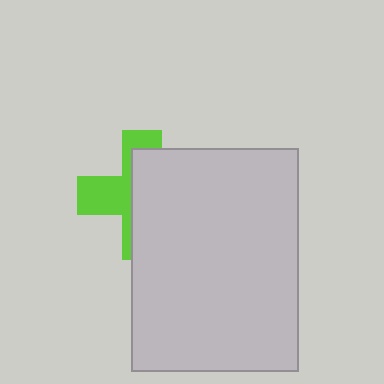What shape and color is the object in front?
The object in front is a light gray rectangle.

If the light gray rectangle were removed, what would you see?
You would see the complete lime cross.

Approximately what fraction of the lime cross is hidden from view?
Roughly 59% of the lime cross is hidden behind the light gray rectangle.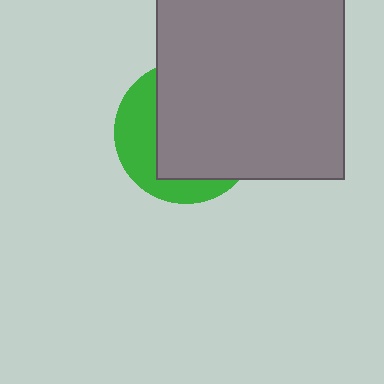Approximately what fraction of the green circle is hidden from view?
Roughly 66% of the green circle is hidden behind the gray rectangle.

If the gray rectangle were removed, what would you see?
You would see the complete green circle.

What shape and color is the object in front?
The object in front is a gray rectangle.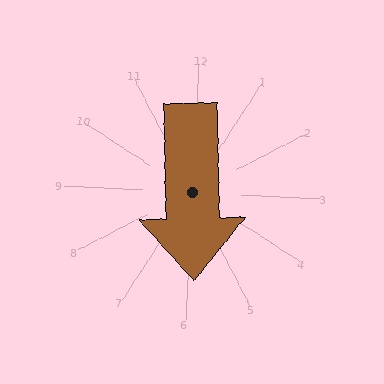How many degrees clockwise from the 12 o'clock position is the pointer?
Approximately 176 degrees.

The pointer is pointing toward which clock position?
Roughly 6 o'clock.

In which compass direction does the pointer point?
South.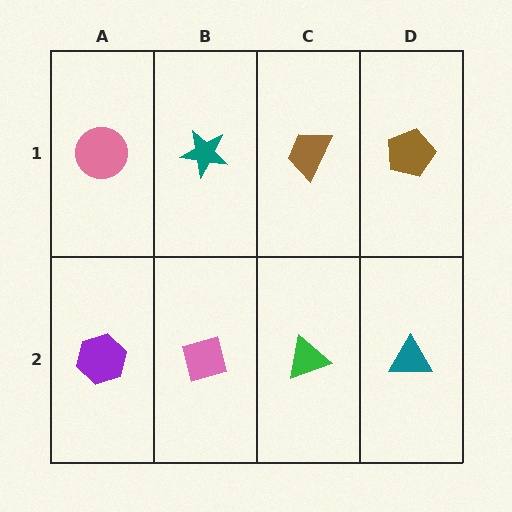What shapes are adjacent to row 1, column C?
A green triangle (row 2, column C), a teal star (row 1, column B), a brown pentagon (row 1, column D).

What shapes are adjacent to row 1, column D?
A teal triangle (row 2, column D), a brown trapezoid (row 1, column C).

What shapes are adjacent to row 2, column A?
A pink circle (row 1, column A), a pink diamond (row 2, column B).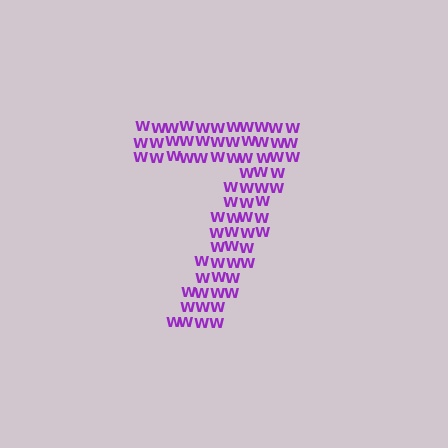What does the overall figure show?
The overall figure shows the digit 7.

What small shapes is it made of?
It is made of small letter W's.